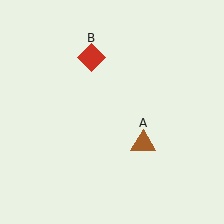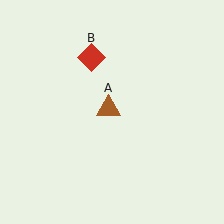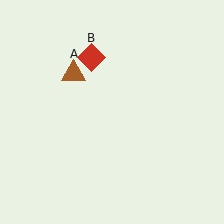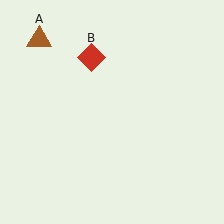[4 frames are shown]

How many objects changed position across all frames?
1 object changed position: brown triangle (object A).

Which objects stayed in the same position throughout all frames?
Red diamond (object B) remained stationary.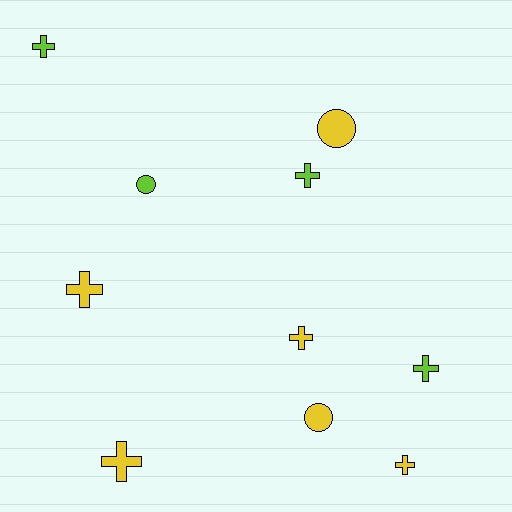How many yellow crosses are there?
There are 4 yellow crosses.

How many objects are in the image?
There are 10 objects.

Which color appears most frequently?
Yellow, with 6 objects.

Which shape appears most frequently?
Cross, with 7 objects.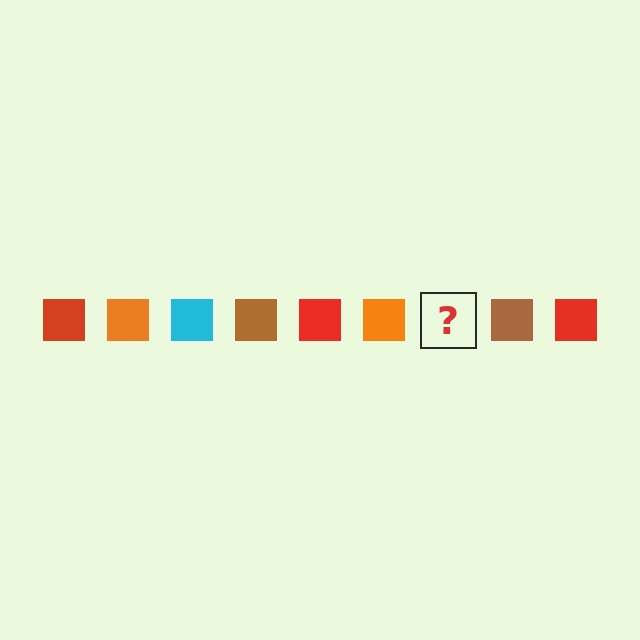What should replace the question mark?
The question mark should be replaced with a cyan square.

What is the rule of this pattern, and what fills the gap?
The rule is that the pattern cycles through red, orange, cyan, brown squares. The gap should be filled with a cyan square.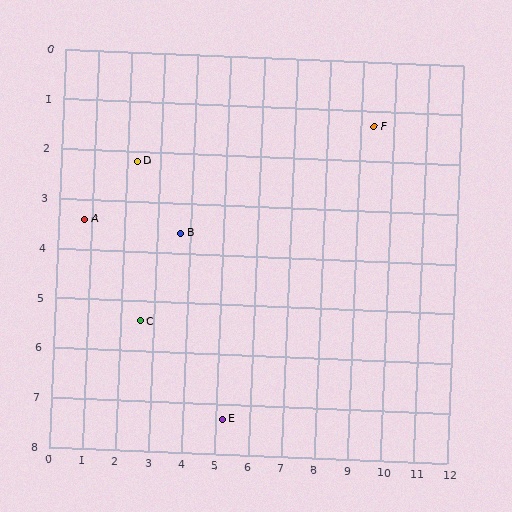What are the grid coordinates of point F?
Point F is at approximately (9.4, 1.3).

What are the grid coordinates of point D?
Point D is at approximately (2.3, 2.2).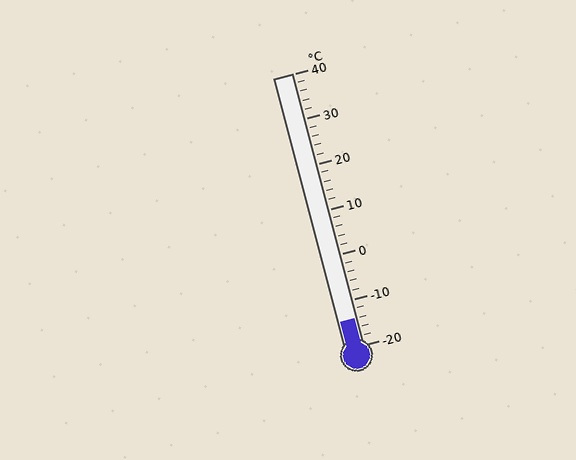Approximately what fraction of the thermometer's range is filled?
The thermometer is filled to approximately 10% of its range.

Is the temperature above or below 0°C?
The temperature is below 0°C.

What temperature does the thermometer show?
The thermometer shows approximately -14°C.